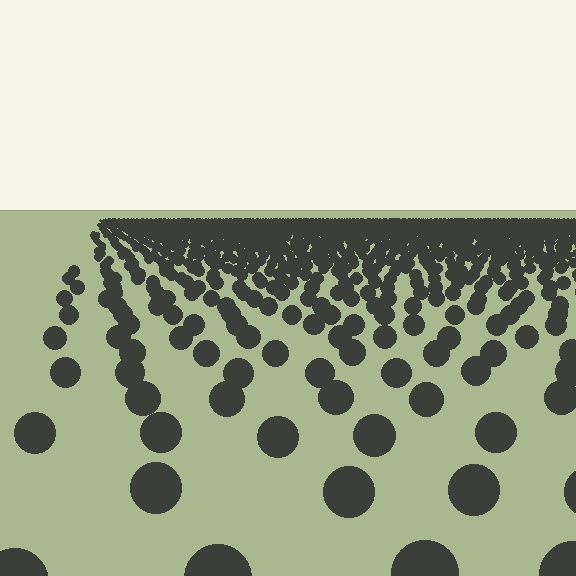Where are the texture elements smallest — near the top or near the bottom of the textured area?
Near the top.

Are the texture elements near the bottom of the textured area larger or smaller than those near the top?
Larger. Near the bottom, elements are closer to the viewer and appear at a bigger on-screen size.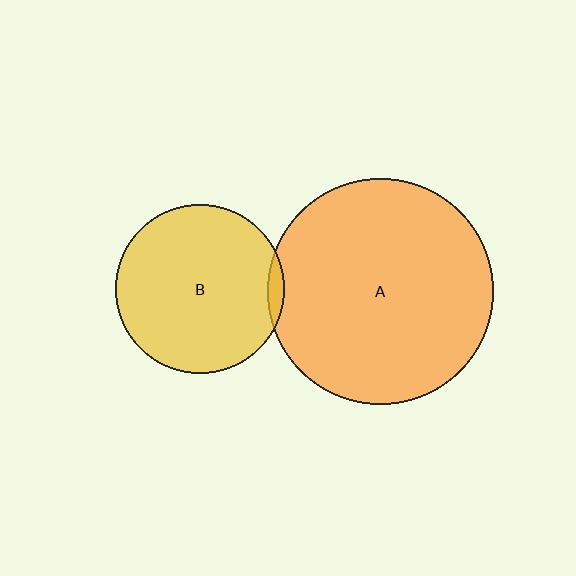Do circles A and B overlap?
Yes.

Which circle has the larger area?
Circle A (orange).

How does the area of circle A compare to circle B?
Approximately 1.8 times.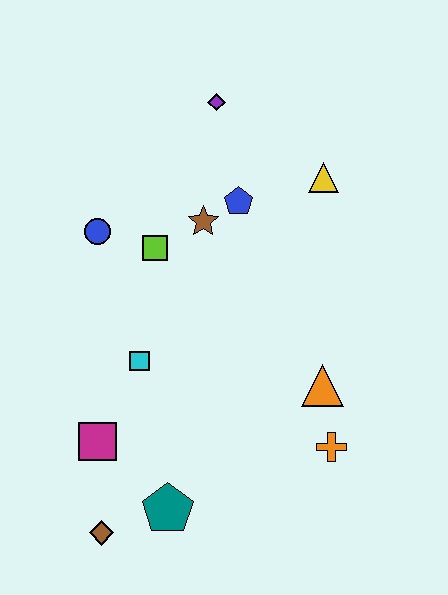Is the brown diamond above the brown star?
No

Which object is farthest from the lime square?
The brown diamond is farthest from the lime square.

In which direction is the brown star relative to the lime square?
The brown star is to the right of the lime square.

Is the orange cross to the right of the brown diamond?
Yes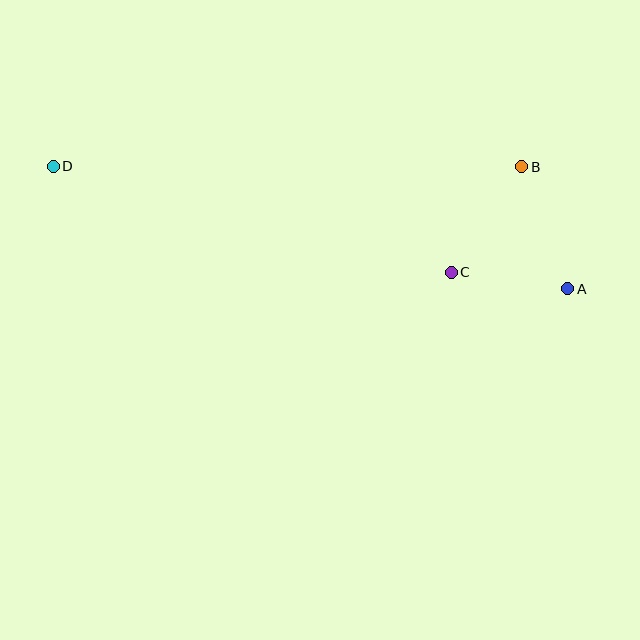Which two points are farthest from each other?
Points A and D are farthest from each other.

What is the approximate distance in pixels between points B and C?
The distance between B and C is approximately 127 pixels.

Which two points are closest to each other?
Points A and C are closest to each other.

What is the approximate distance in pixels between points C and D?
The distance between C and D is approximately 412 pixels.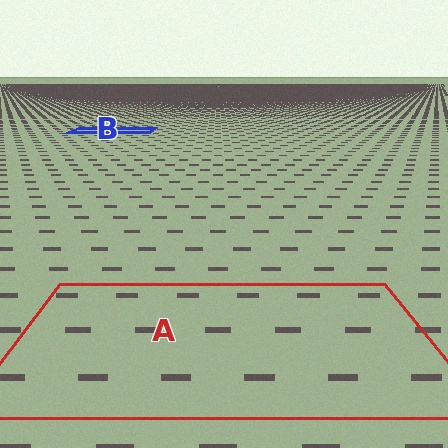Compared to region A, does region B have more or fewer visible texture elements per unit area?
Region B has more texture elements per unit area — they are packed more densely because it is farther away.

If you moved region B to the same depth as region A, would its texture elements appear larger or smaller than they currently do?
They would appear larger. At a closer depth, the same texture elements are projected at a bigger on-screen size.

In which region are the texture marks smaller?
The texture marks are smaller in region B, because it is farther away.